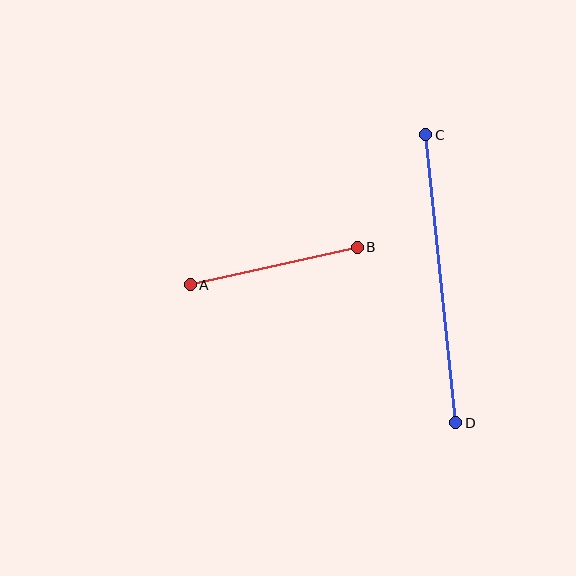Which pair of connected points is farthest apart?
Points C and D are farthest apart.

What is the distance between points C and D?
The distance is approximately 290 pixels.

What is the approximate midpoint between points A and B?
The midpoint is at approximately (274, 266) pixels.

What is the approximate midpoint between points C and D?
The midpoint is at approximately (441, 279) pixels.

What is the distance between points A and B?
The distance is approximately 171 pixels.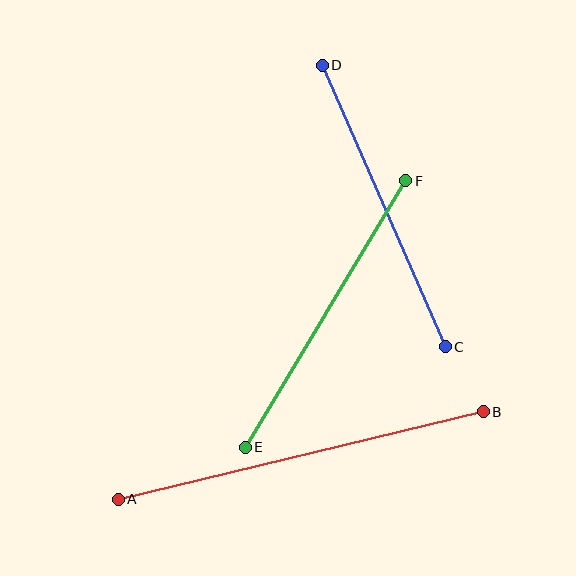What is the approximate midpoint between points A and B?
The midpoint is at approximately (301, 456) pixels.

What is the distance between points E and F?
The distance is approximately 311 pixels.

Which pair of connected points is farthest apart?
Points A and B are farthest apart.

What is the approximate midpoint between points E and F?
The midpoint is at approximately (325, 314) pixels.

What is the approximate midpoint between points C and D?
The midpoint is at approximately (384, 206) pixels.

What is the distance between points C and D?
The distance is approximately 307 pixels.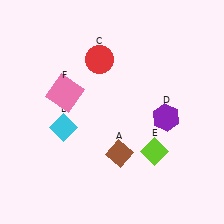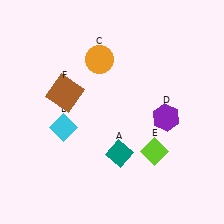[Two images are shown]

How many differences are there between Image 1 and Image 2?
There are 3 differences between the two images.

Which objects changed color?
A changed from brown to teal. C changed from red to orange. F changed from pink to brown.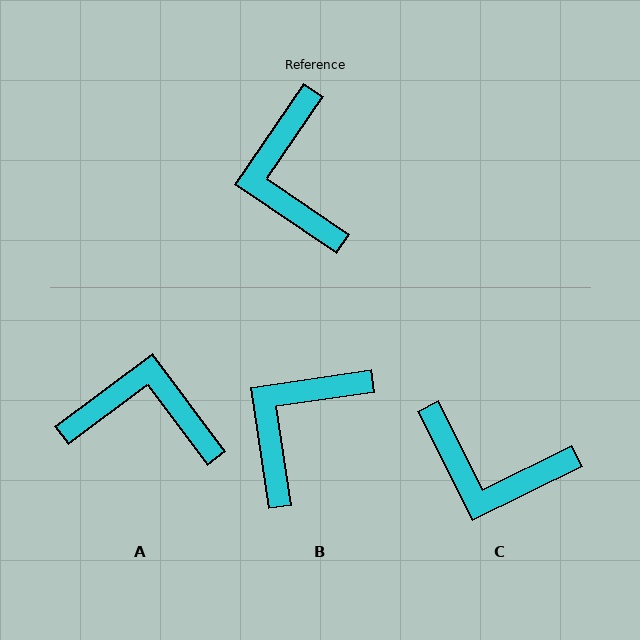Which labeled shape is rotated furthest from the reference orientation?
A, about 109 degrees away.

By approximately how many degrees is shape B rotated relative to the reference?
Approximately 47 degrees clockwise.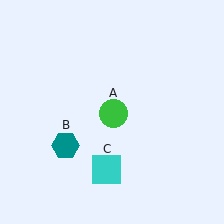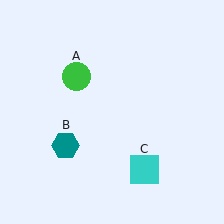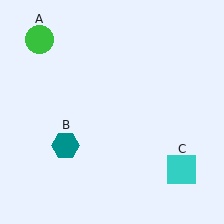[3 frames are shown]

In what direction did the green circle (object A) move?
The green circle (object A) moved up and to the left.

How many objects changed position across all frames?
2 objects changed position: green circle (object A), cyan square (object C).